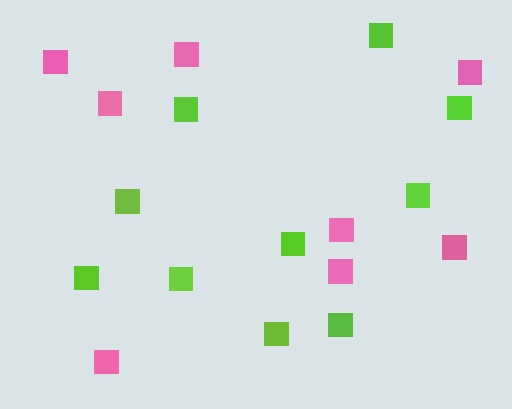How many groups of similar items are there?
There are 2 groups: one group of lime squares (10) and one group of pink squares (8).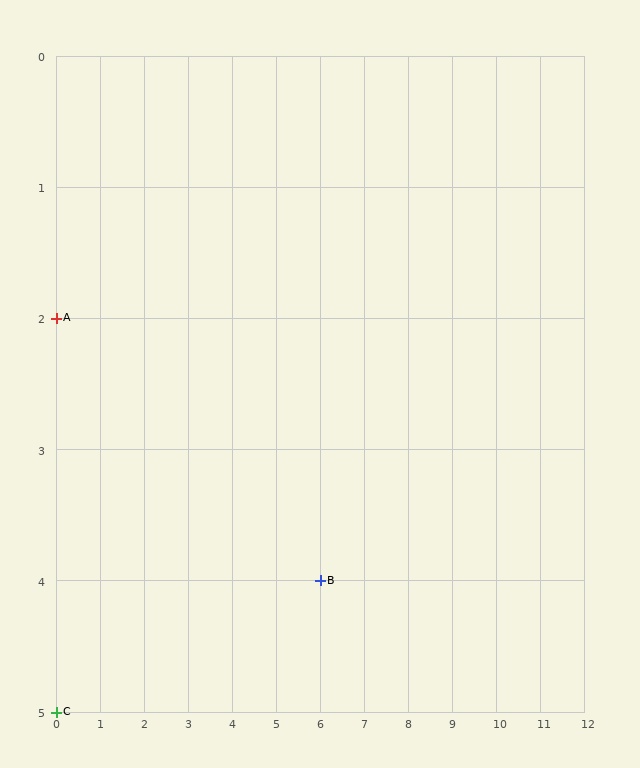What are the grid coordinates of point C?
Point C is at grid coordinates (0, 5).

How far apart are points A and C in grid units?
Points A and C are 3 rows apart.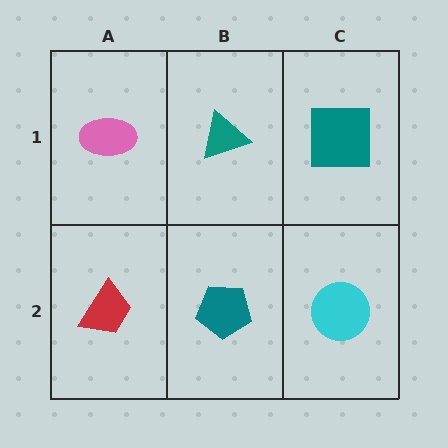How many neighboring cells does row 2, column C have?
2.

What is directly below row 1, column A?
A red trapezoid.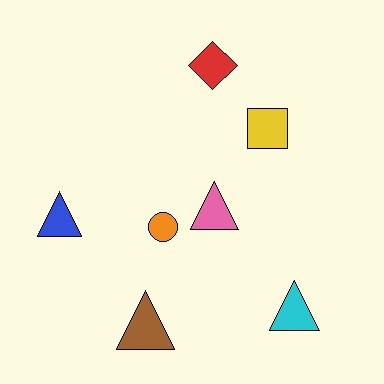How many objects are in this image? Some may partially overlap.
There are 7 objects.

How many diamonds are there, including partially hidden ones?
There is 1 diamond.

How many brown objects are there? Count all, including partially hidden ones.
There is 1 brown object.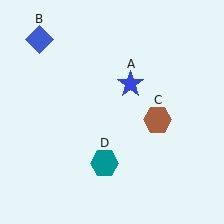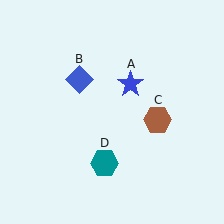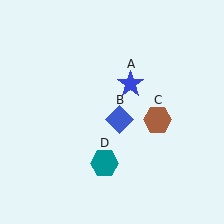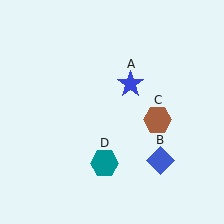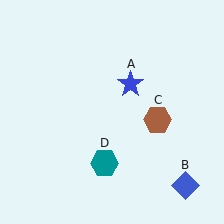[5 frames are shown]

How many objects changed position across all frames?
1 object changed position: blue diamond (object B).